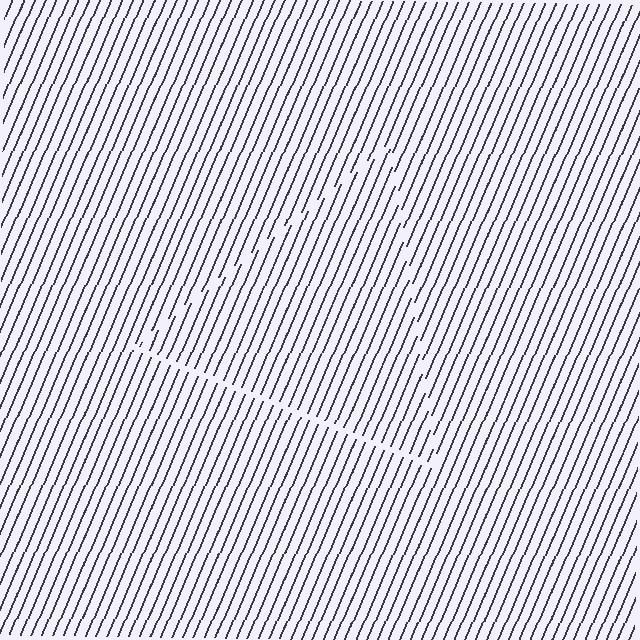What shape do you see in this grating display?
An illusory triangle. The interior of the shape contains the same grating, shifted by half a period — the contour is defined by the phase discontinuity where line-ends from the inner and outer gratings abut.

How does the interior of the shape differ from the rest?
The interior of the shape contains the same grating, shifted by half a period — the contour is defined by the phase discontinuity where line-ends from the inner and outer gratings abut.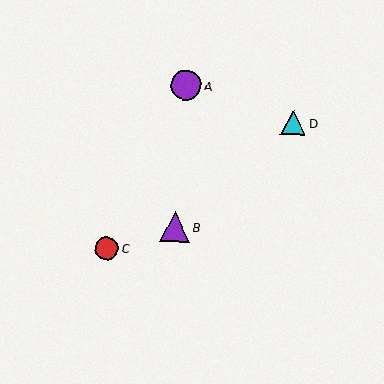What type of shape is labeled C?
Shape C is a red circle.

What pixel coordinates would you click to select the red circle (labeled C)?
Click at (107, 249) to select the red circle C.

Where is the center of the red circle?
The center of the red circle is at (107, 249).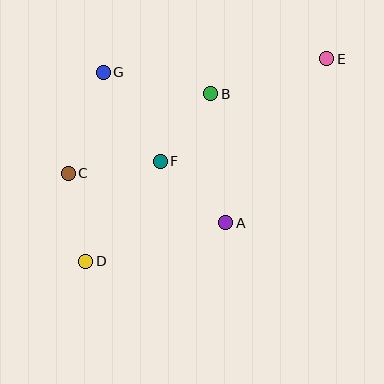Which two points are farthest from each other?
Points D and E are farthest from each other.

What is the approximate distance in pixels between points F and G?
The distance between F and G is approximately 106 pixels.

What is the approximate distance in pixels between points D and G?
The distance between D and G is approximately 190 pixels.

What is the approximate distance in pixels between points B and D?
The distance between B and D is approximately 209 pixels.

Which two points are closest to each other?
Points B and F are closest to each other.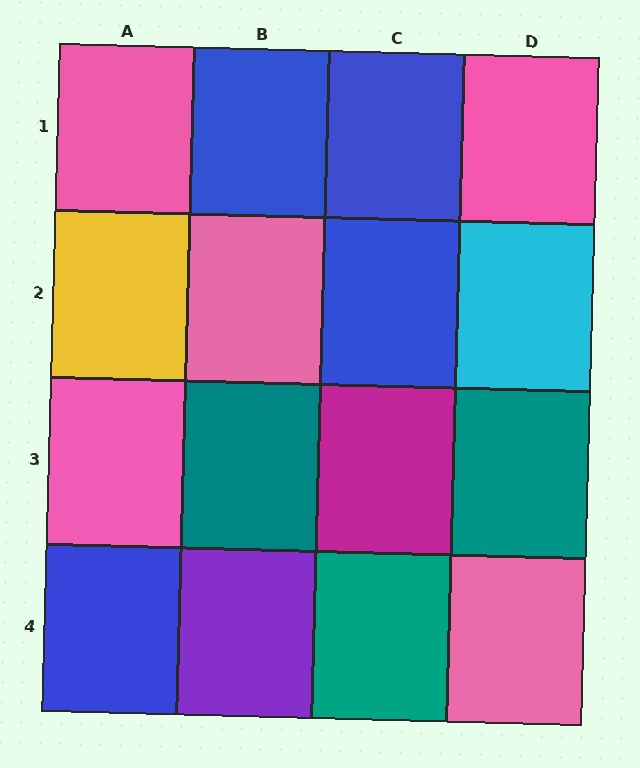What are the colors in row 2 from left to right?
Yellow, pink, blue, cyan.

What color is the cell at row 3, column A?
Pink.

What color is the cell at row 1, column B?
Blue.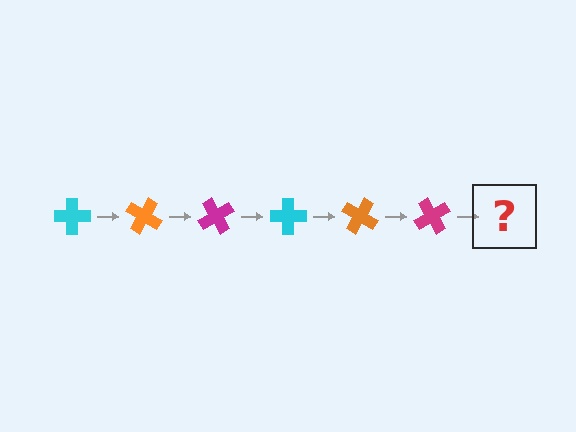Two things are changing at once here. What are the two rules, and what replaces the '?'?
The two rules are that it rotates 30 degrees each step and the color cycles through cyan, orange, and magenta. The '?' should be a cyan cross, rotated 180 degrees from the start.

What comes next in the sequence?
The next element should be a cyan cross, rotated 180 degrees from the start.